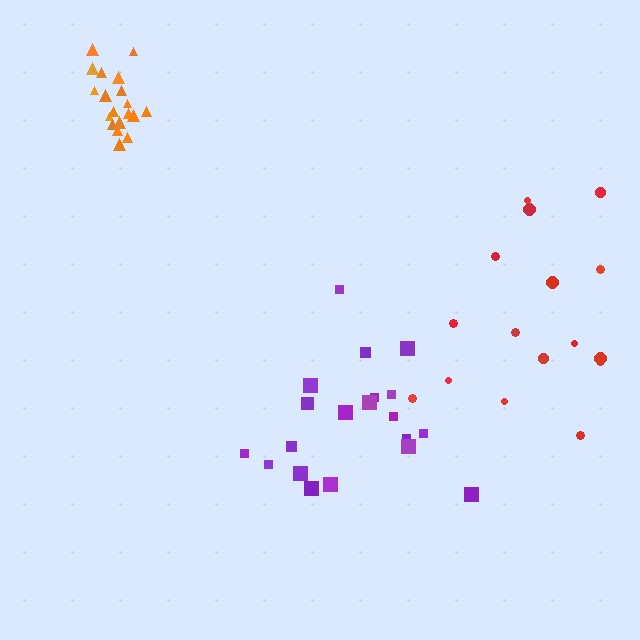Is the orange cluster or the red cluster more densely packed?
Orange.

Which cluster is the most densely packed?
Orange.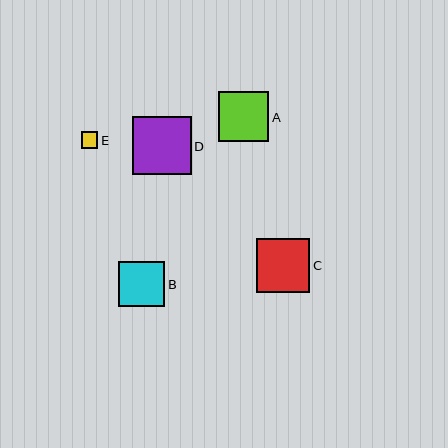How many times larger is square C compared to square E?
Square C is approximately 3.2 times the size of square E.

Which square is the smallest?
Square E is the smallest with a size of approximately 17 pixels.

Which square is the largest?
Square D is the largest with a size of approximately 59 pixels.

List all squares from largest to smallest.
From largest to smallest: D, C, A, B, E.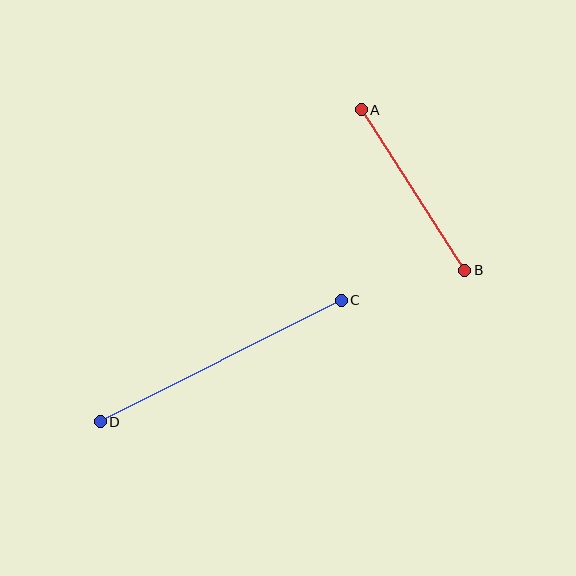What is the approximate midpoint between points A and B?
The midpoint is at approximately (413, 190) pixels.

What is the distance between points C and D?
The distance is approximately 270 pixels.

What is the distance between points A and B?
The distance is approximately 191 pixels.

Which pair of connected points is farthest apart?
Points C and D are farthest apart.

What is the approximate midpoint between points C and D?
The midpoint is at approximately (221, 361) pixels.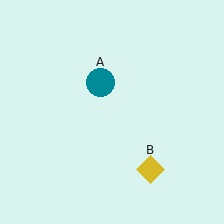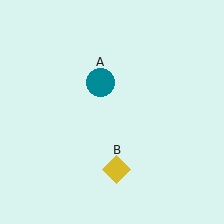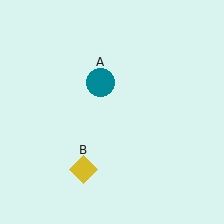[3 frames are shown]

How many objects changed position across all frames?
1 object changed position: yellow diamond (object B).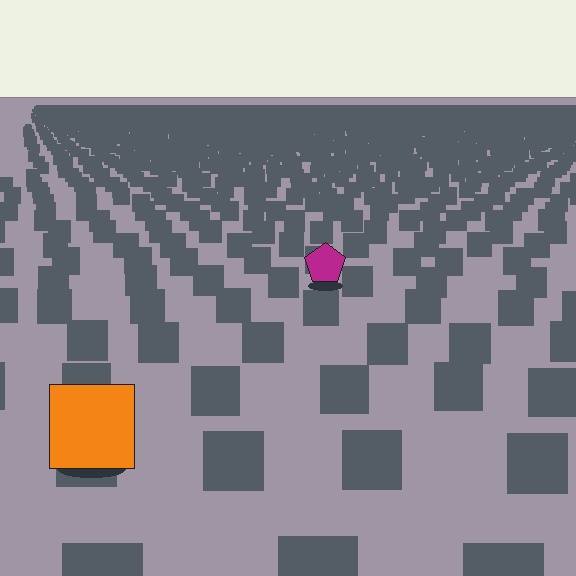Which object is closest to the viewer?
The orange square is closest. The texture marks near it are larger and more spread out.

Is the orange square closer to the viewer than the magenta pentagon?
Yes. The orange square is closer — you can tell from the texture gradient: the ground texture is coarser near it.